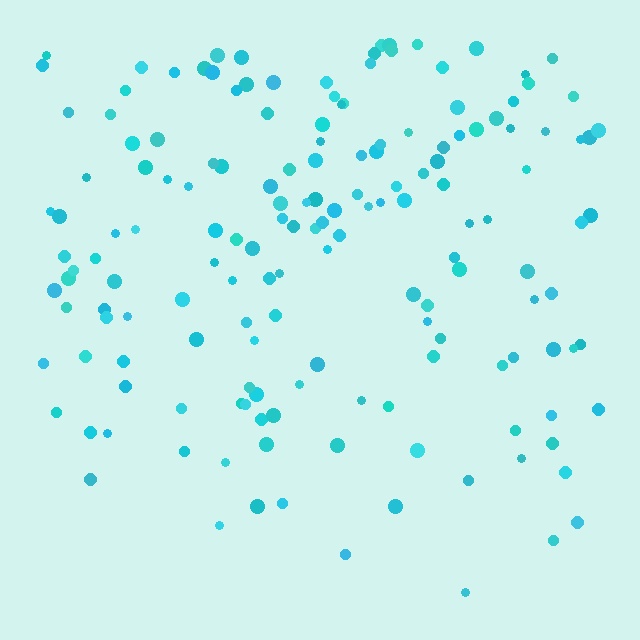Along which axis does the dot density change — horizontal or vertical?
Vertical.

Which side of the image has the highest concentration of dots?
The top.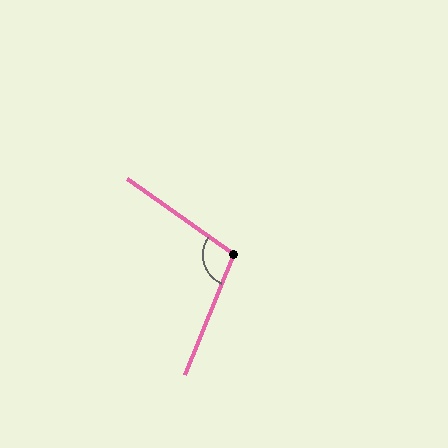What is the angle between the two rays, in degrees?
Approximately 103 degrees.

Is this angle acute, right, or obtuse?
It is obtuse.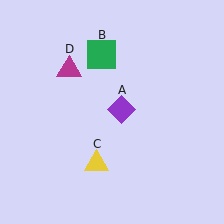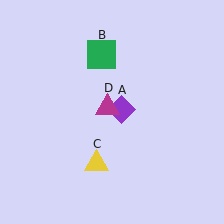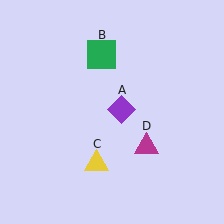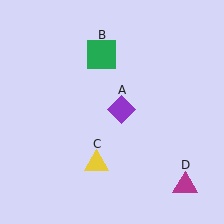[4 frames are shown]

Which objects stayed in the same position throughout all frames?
Purple diamond (object A) and green square (object B) and yellow triangle (object C) remained stationary.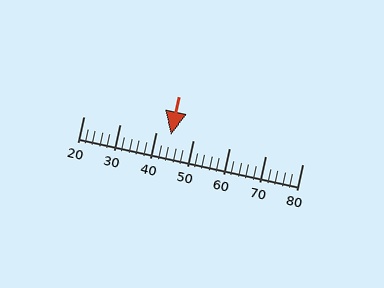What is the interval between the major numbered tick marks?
The major tick marks are spaced 10 units apart.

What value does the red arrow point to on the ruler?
The red arrow points to approximately 44.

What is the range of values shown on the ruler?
The ruler shows values from 20 to 80.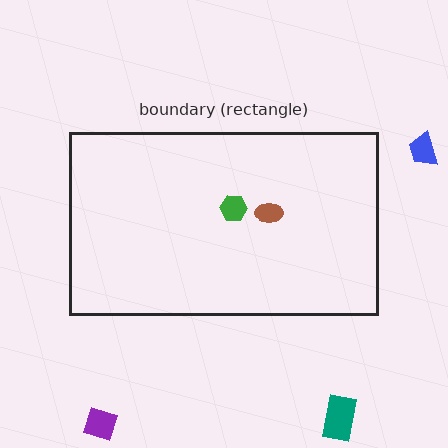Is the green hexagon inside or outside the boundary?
Inside.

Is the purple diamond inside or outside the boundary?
Outside.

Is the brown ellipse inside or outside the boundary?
Inside.